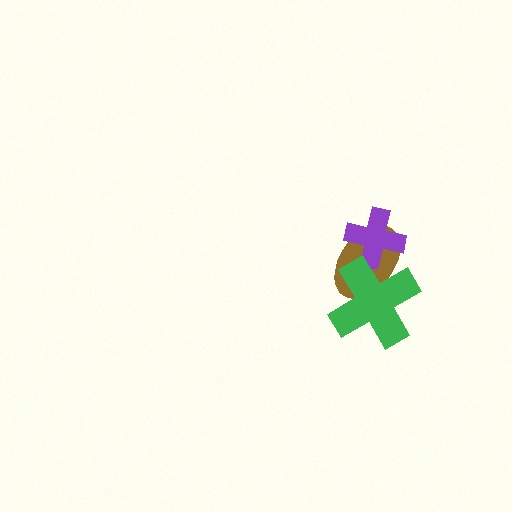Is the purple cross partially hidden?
Yes, it is partially covered by another shape.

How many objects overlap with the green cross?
2 objects overlap with the green cross.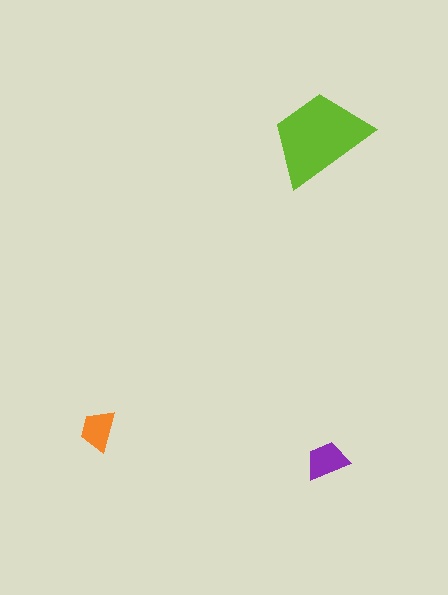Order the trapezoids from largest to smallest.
the lime one, the purple one, the orange one.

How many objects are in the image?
There are 3 objects in the image.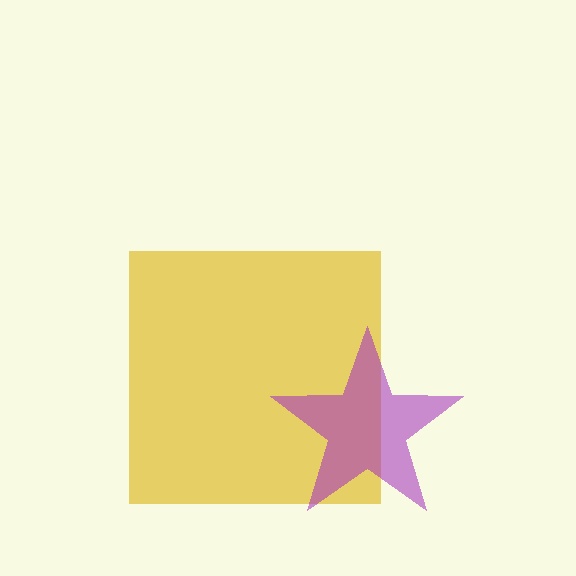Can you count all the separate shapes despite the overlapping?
Yes, there are 2 separate shapes.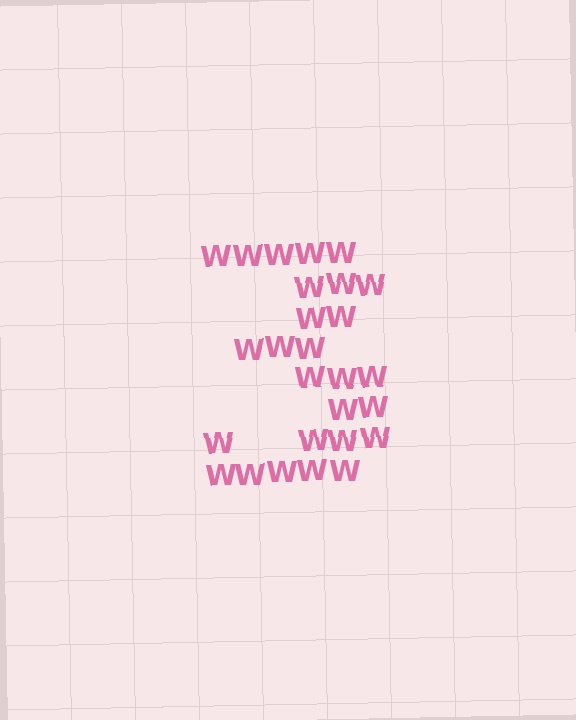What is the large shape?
The large shape is the digit 3.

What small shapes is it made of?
It is made of small letter W's.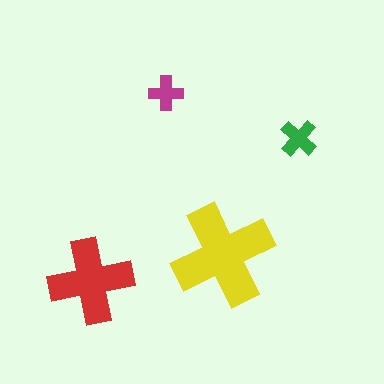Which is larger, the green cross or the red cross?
The red one.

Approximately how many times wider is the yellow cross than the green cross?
About 2.5 times wider.